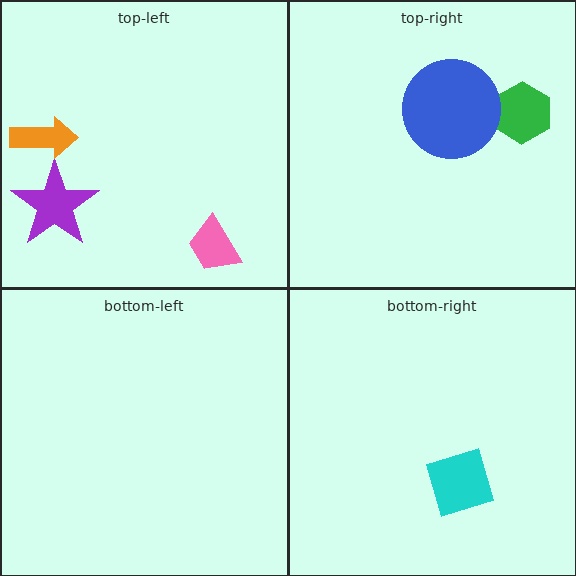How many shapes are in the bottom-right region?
1.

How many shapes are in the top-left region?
3.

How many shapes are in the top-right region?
2.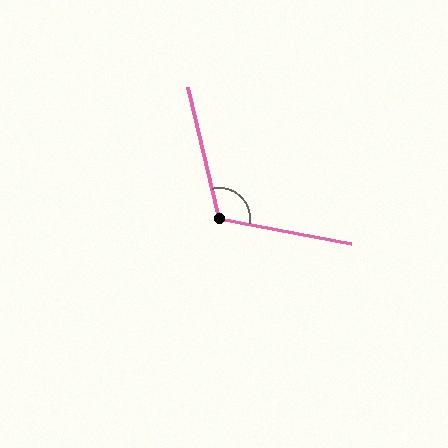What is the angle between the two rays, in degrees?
Approximately 114 degrees.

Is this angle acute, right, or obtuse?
It is obtuse.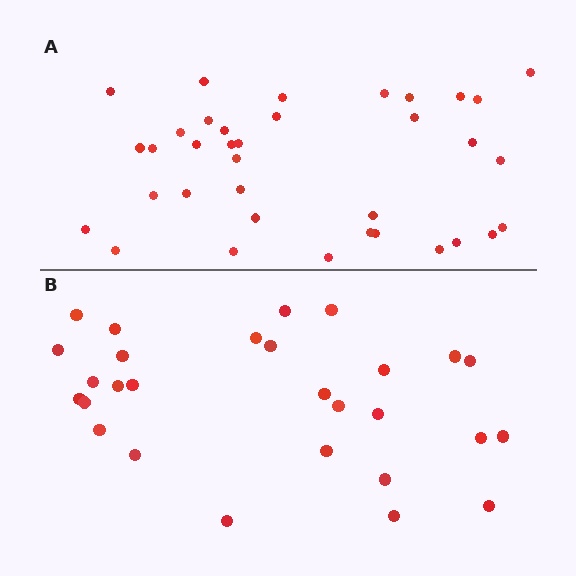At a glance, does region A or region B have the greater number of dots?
Region A (the top region) has more dots.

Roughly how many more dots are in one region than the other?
Region A has roughly 8 or so more dots than region B.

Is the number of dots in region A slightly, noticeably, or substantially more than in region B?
Region A has noticeably more, but not dramatically so. The ratio is roughly 1.3 to 1.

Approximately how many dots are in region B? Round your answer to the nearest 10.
About 30 dots. (The exact count is 28, which rounds to 30.)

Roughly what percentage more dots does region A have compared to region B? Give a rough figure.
About 30% more.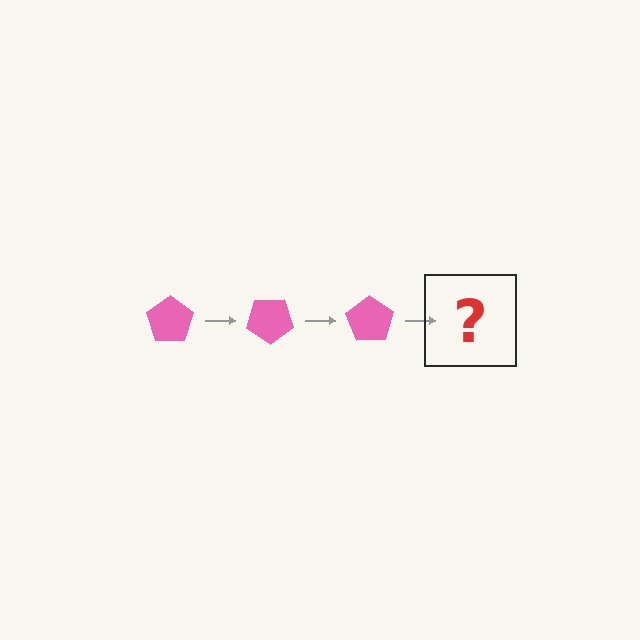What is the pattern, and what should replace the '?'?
The pattern is that the pentagon rotates 35 degrees each step. The '?' should be a pink pentagon rotated 105 degrees.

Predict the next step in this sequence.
The next step is a pink pentagon rotated 105 degrees.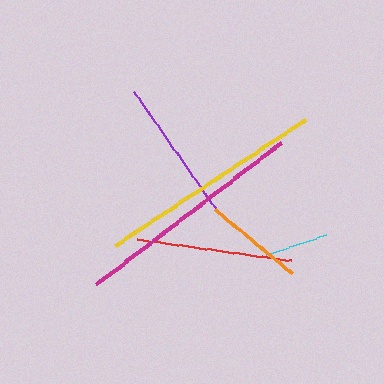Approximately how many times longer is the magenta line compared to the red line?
The magenta line is approximately 1.5 times the length of the red line.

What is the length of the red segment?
The red segment is approximately 155 pixels long.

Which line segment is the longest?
The magenta line is the longest at approximately 233 pixels.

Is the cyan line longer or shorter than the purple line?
The purple line is longer than the cyan line.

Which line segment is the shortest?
The cyan line is the shortest at approximately 62 pixels.